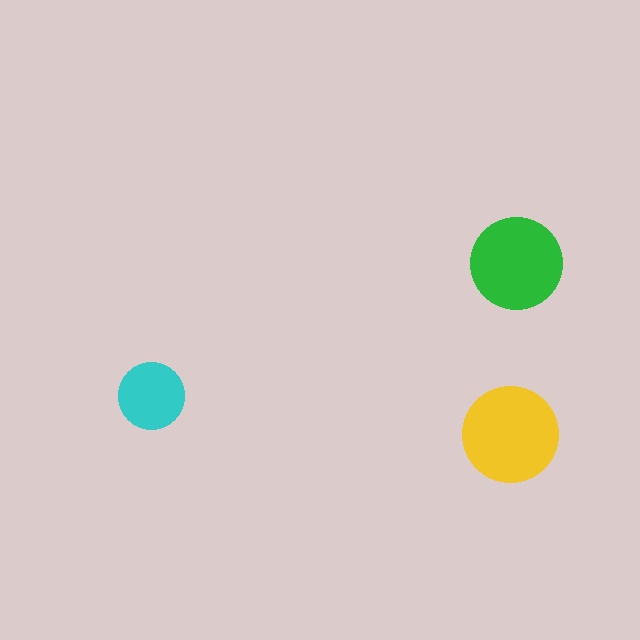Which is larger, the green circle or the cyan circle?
The green one.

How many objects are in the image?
There are 3 objects in the image.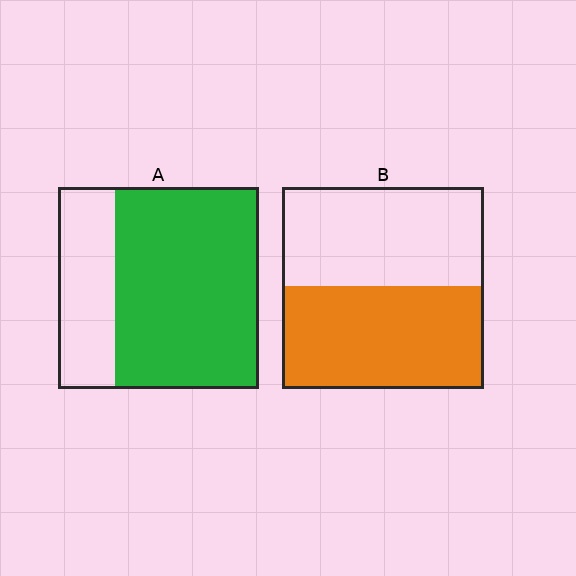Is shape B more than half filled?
Roughly half.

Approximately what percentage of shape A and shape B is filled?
A is approximately 70% and B is approximately 50%.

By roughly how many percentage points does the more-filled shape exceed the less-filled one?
By roughly 20 percentage points (A over B).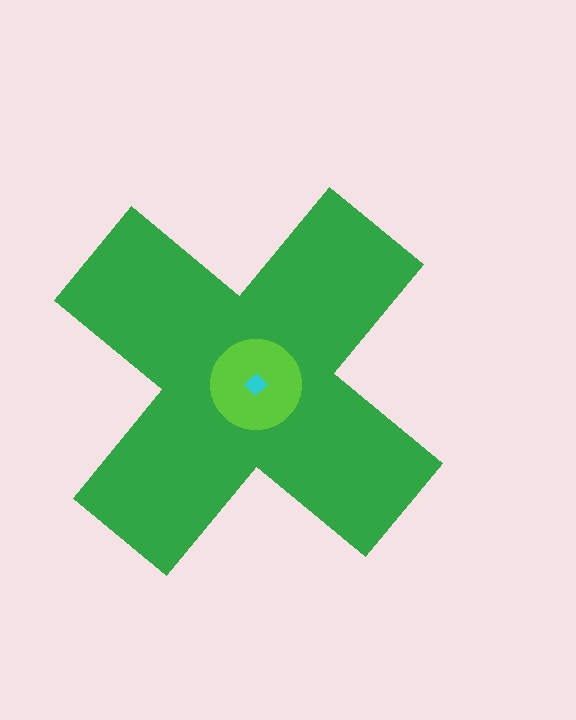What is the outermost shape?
The green cross.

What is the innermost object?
The cyan diamond.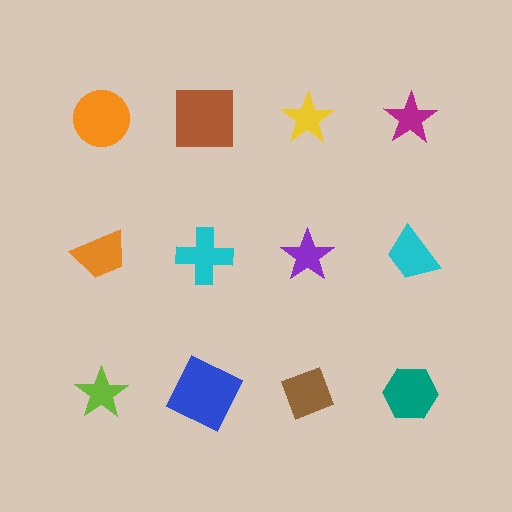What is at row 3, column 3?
A brown diamond.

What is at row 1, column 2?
A brown square.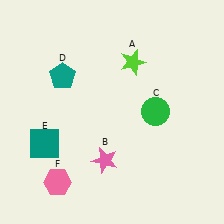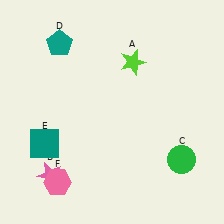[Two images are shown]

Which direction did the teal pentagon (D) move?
The teal pentagon (D) moved up.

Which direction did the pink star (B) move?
The pink star (B) moved left.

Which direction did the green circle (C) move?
The green circle (C) moved down.